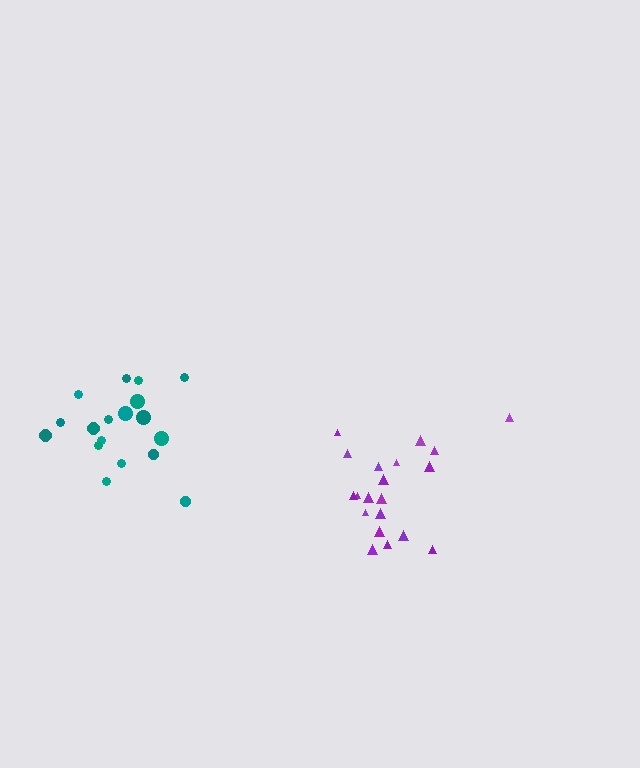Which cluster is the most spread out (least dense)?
Teal.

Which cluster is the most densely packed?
Purple.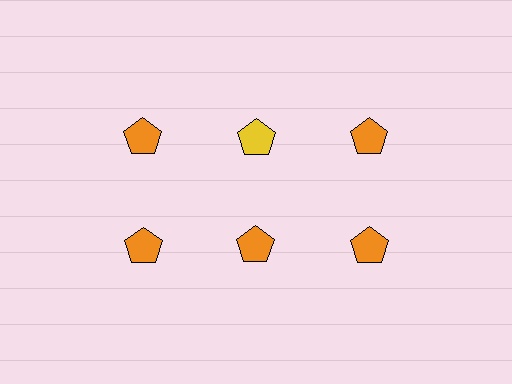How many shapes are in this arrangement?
There are 6 shapes arranged in a grid pattern.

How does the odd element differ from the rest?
It has a different color: yellow instead of orange.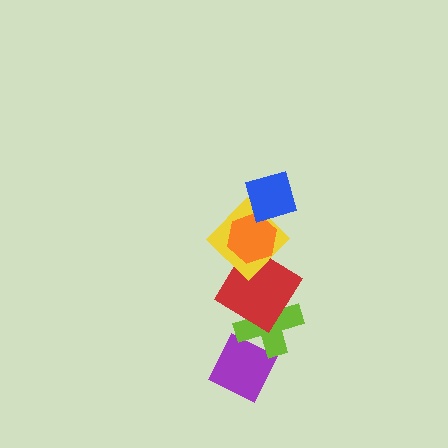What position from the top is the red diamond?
The red diamond is 4th from the top.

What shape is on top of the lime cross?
The red diamond is on top of the lime cross.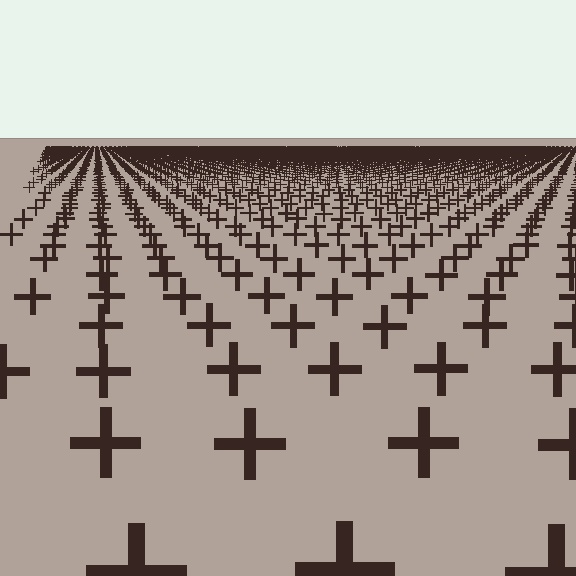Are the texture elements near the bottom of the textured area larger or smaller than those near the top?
Larger. Near the bottom, elements are closer to the viewer and appear at a bigger on-screen size.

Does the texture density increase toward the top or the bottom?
Density increases toward the top.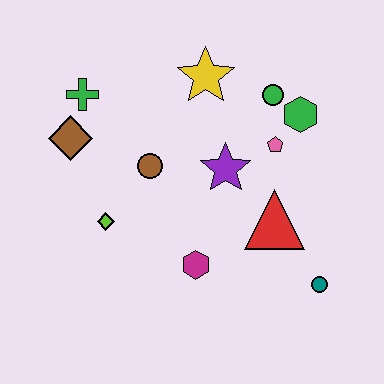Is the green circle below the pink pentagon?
No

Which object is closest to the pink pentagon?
The green hexagon is closest to the pink pentagon.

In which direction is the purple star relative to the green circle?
The purple star is below the green circle.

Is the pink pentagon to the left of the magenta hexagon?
No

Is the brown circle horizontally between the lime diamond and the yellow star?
Yes